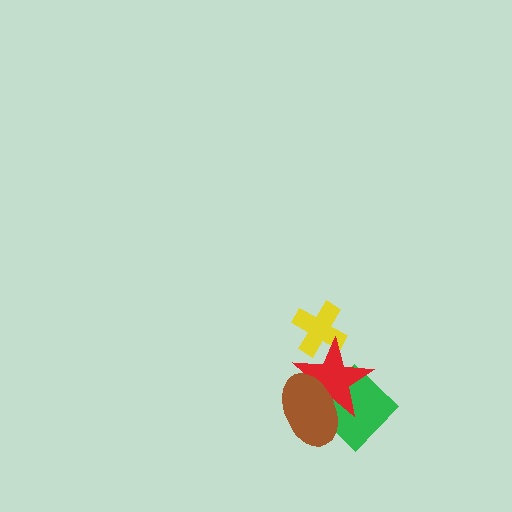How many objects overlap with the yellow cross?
1 object overlaps with the yellow cross.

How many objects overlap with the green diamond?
2 objects overlap with the green diamond.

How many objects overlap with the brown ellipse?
2 objects overlap with the brown ellipse.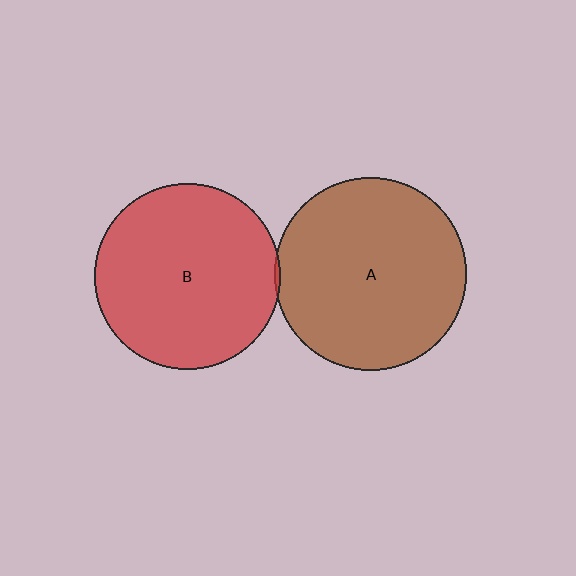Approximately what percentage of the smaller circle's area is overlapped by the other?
Approximately 5%.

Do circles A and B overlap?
Yes.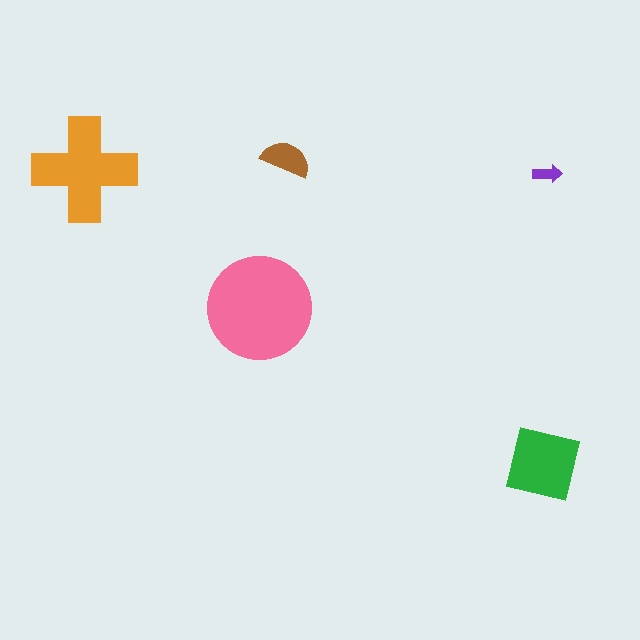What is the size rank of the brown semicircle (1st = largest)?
4th.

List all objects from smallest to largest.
The purple arrow, the brown semicircle, the green square, the orange cross, the pink circle.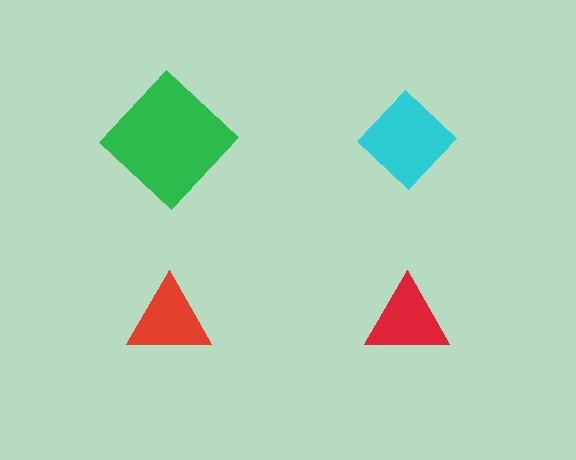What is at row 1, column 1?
A green diamond.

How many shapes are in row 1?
2 shapes.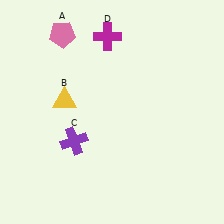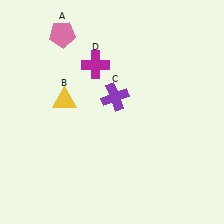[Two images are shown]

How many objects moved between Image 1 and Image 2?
2 objects moved between the two images.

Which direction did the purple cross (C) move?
The purple cross (C) moved up.